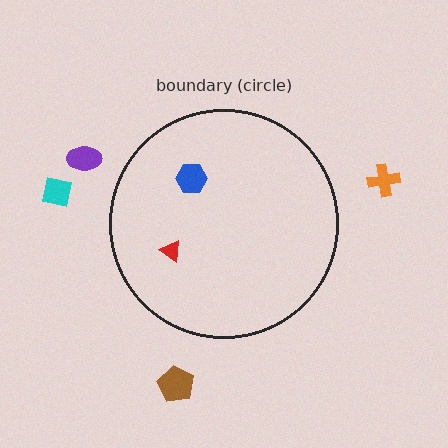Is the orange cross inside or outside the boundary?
Outside.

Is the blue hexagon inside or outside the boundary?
Inside.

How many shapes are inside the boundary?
2 inside, 4 outside.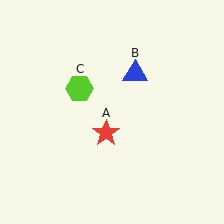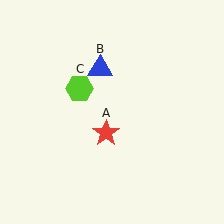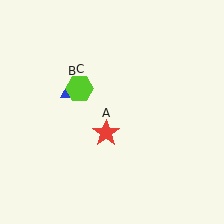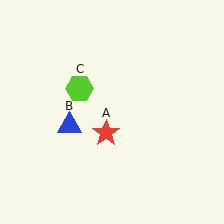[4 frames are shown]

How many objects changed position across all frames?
1 object changed position: blue triangle (object B).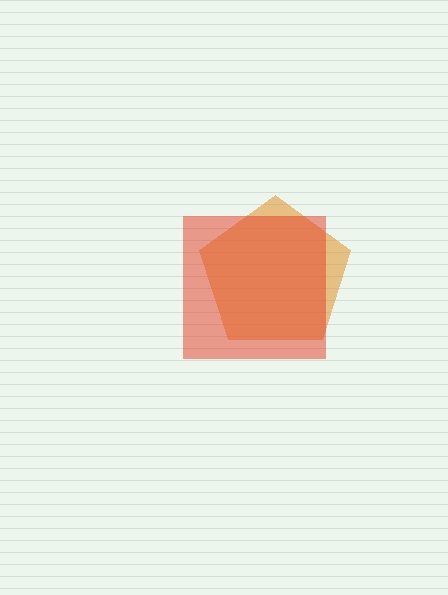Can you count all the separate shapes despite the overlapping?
Yes, there are 2 separate shapes.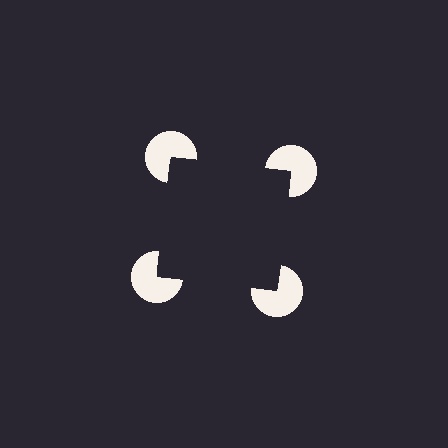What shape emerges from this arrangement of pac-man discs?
An illusory square — its edges are inferred from the aligned wedge cuts in the pac-man discs, not physically drawn.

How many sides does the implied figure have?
4 sides.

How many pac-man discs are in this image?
There are 4 — one at each vertex of the illusory square.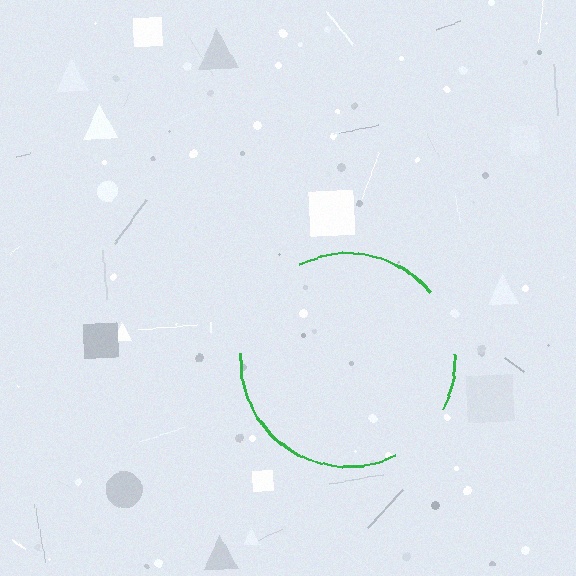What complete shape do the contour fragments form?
The contour fragments form a circle.